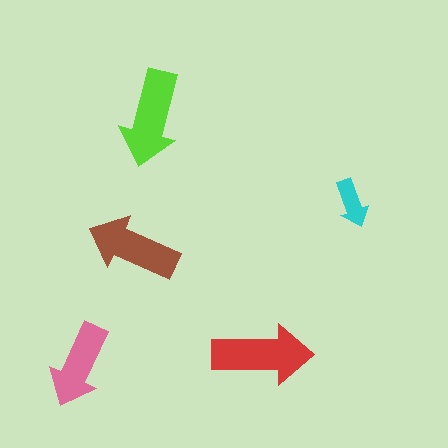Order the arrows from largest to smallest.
the red one, the lime one, the brown one, the pink one, the cyan one.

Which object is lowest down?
The pink arrow is bottommost.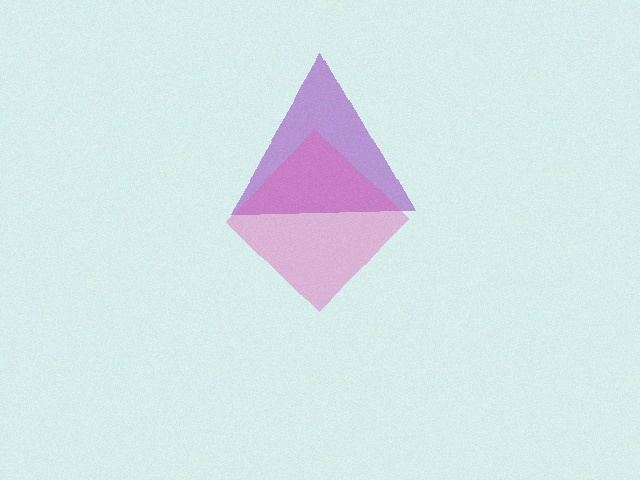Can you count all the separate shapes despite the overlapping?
Yes, there are 2 separate shapes.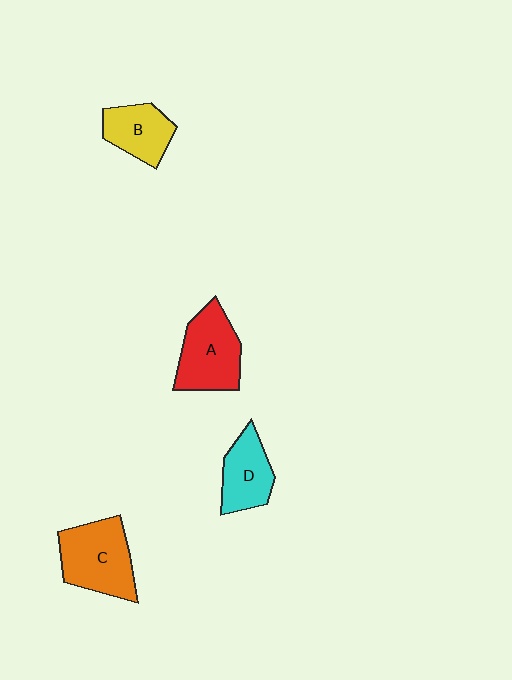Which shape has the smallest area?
Shape B (yellow).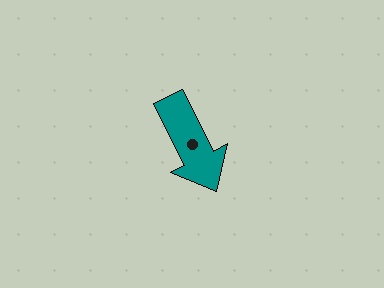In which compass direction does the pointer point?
Southeast.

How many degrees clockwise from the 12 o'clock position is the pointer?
Approximately 153 degrees.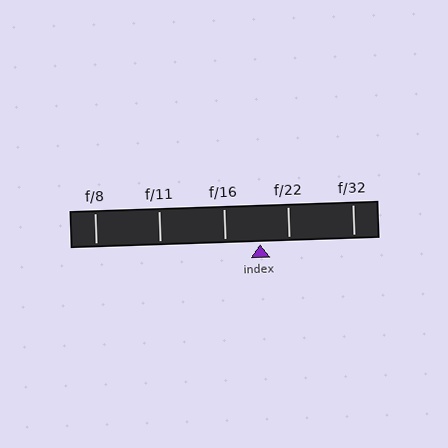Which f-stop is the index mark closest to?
The index mark is closest to f/22.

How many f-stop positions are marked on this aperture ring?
There are 5 f-stop positions marked.